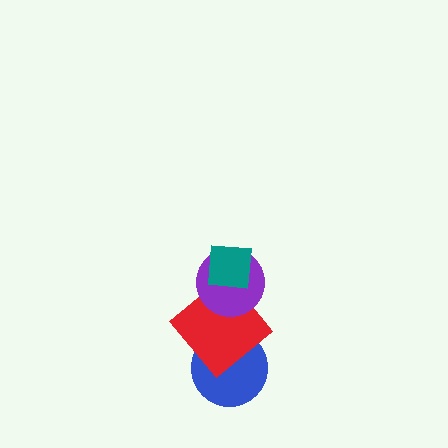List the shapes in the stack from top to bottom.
From top to bottom: the teal square, the purple circle, the red diamond, the blue circle.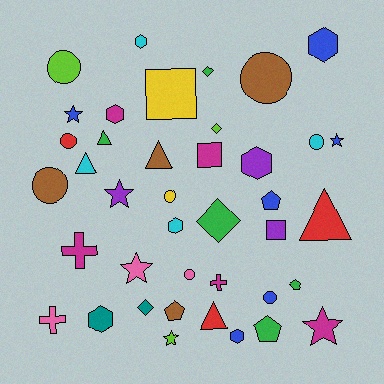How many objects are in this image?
There are 40 objects.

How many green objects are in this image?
There are 5 green objects.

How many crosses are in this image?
There are 3 crosses.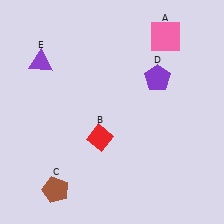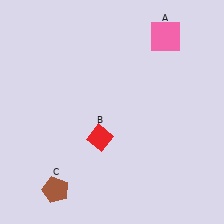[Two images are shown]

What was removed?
The purple triangle (E), the purple pentagon (D) were removed in Image 2.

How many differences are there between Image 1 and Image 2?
There are 2 differences between the two images.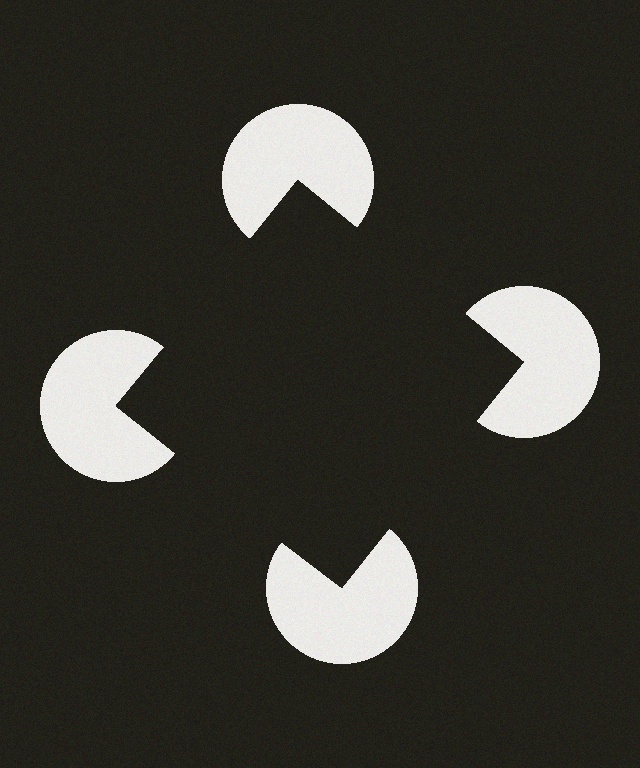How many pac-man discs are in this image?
There are 4 — one at each vertex of the illusory square.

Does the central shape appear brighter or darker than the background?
It typically appears slightly darker than the background, even though no actual brightness change is drawn.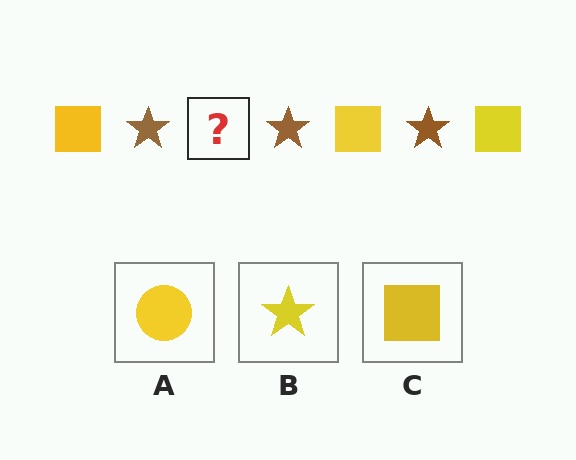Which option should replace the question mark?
Option C.